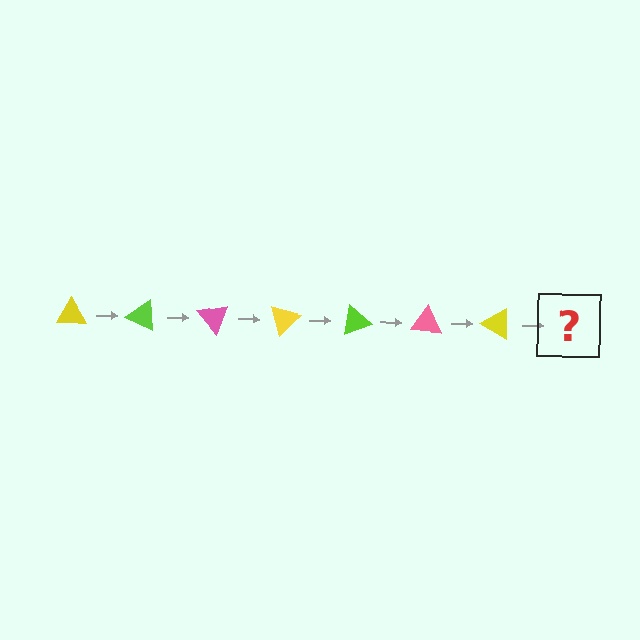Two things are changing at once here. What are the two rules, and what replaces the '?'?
The two rules are that it rotates 25 degrees each step and the color cycles through yellow, lime, and pink. The '?' should be a lime triangle, rotated 175 degrees from the start.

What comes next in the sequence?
The next element should be a lime triangle, rotated 175 degrees from the start.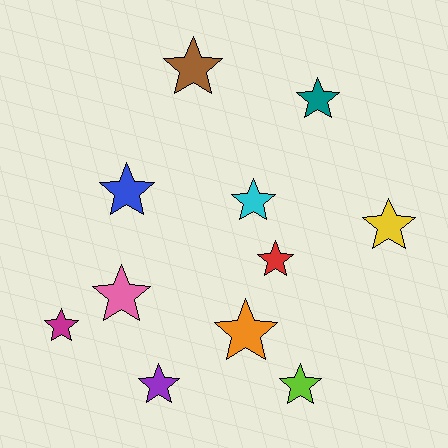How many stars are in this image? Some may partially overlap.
There are 11 stars.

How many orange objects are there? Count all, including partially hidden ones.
There is 1 orange object.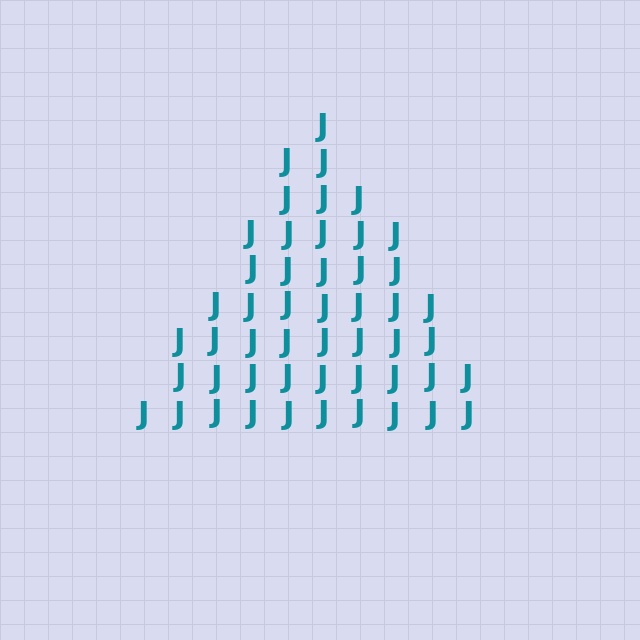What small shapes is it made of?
It is made of small letter J's.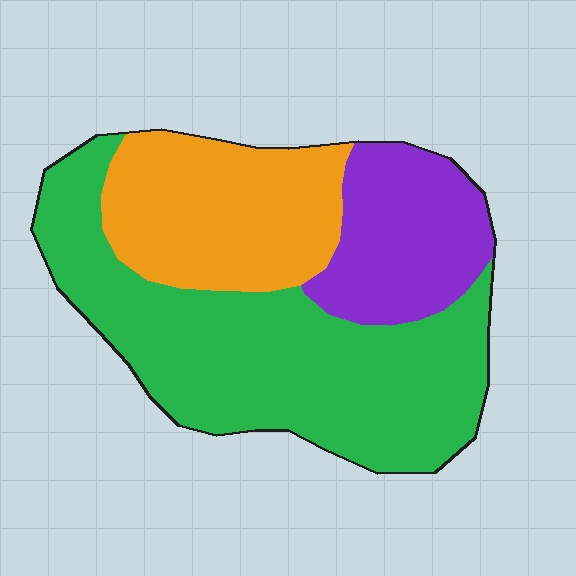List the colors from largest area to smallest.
From largest to smallest: green, orange, purple.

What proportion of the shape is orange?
Orange covers 27% of the shape.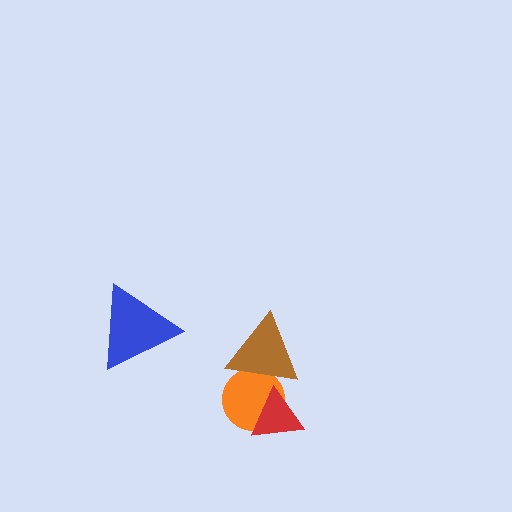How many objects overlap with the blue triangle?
0 objects overlap with the blue triangle.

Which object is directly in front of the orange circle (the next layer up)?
The brown triangle is directly in front of the orange circle.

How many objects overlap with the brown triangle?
2 objects overlap with the brown triangle.